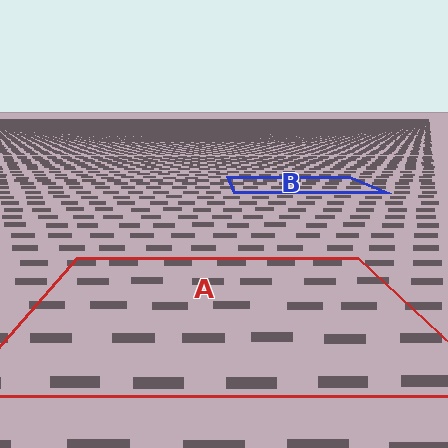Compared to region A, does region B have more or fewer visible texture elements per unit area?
Region B has more texture elements per unit area — they are packed more densely because it is farther away.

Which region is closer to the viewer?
Region A is closer. The texture elements there are larger and more spread out.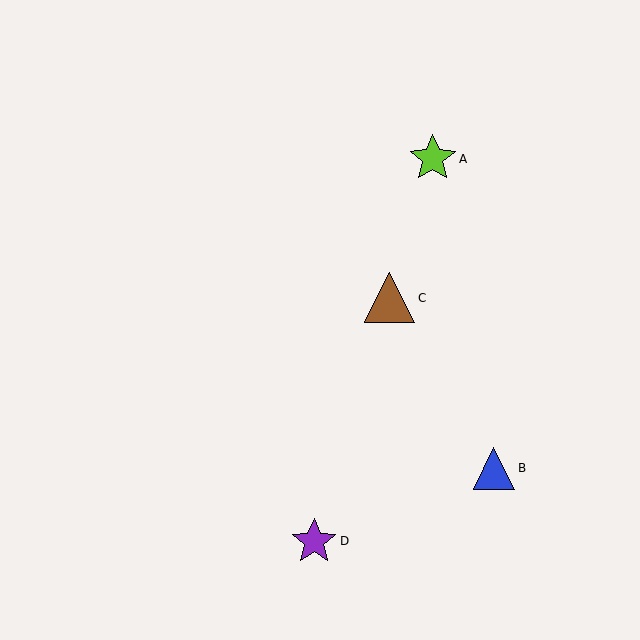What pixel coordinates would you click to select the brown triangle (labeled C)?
Click at (390, 298) to select the brown triangle C.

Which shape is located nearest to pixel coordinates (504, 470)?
The blue triangle (labeled B) at (494, 468) is nearest to that location.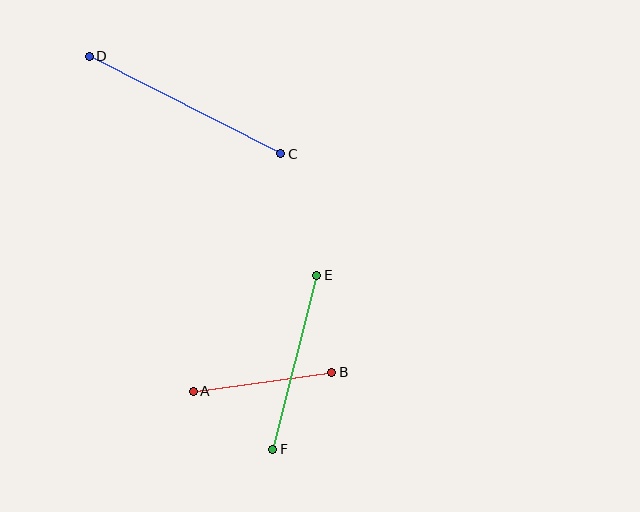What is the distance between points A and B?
The distance is approximately 140 pixels.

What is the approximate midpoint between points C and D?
The midpoint is at approximately (185, 105) pixels.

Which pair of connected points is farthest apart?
Points C and D are farthest apart.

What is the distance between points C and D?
The distance is approximately 215 pixels.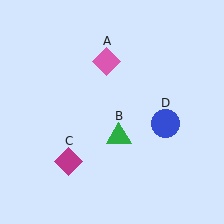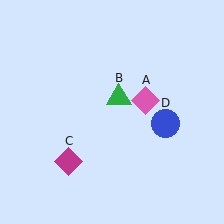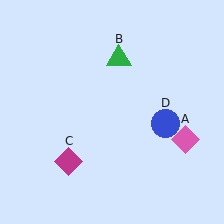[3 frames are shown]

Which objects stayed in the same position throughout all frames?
Magenta diamond (object C) and blue circle (object D) remained stationary.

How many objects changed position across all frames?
2 objects changed position: pink diamond (object A), green triangle (object B).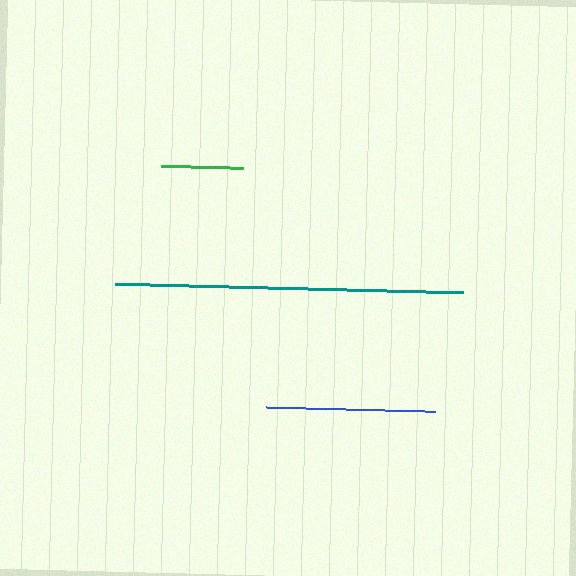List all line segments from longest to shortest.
From longest to shortest: teal, blue, green.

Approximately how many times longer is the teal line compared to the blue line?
The teal line is approximately 2.1 times the length of the blue line.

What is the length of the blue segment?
The blue segment is approximately 169 pixels long.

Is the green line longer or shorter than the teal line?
The teal line is longer than the green line.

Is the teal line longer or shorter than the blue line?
The teal line is longer than the blue line.